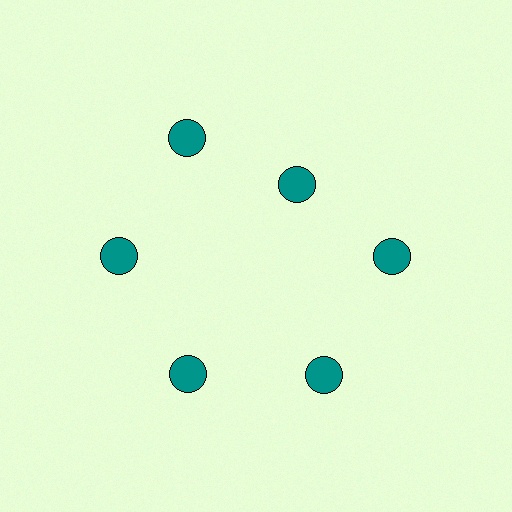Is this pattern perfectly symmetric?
No. The 6 teal circles are arranged in a ring, but one element near the 1 o'clock position is pulled inward toward the center, breaking the 6-fold rotational symmetry.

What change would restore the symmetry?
The symmetry would be restored by moving it outward, back onto the ring so that all 6 circles sit at equal angles and equal distance from the center.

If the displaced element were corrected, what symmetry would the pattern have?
It would have 6-fold rotational symmetry — the pattern would map onto itself every 60 degrees.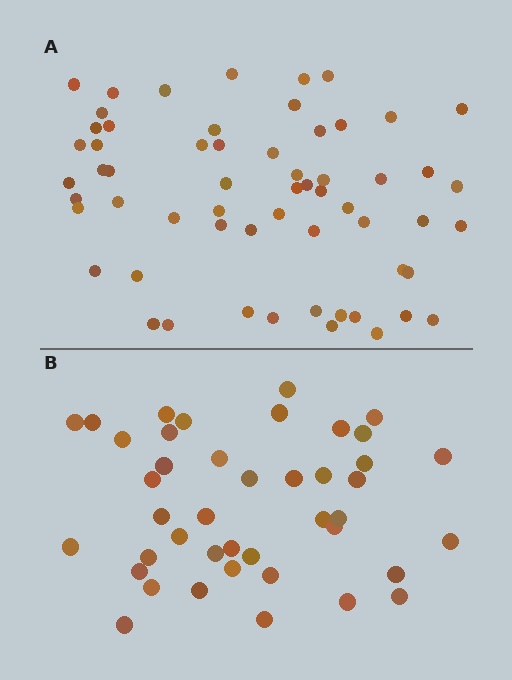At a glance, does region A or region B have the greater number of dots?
Region A (the top region) has more dots.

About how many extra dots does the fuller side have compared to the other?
Region A has approximately 20 more dots than region B.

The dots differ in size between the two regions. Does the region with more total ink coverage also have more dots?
No. Region B has more total ink coverage because its dots are larger, but region A actually contains more individual dots. Total area can be misleading — the number of items is what matters here.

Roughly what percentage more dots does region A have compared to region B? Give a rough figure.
About 45% more.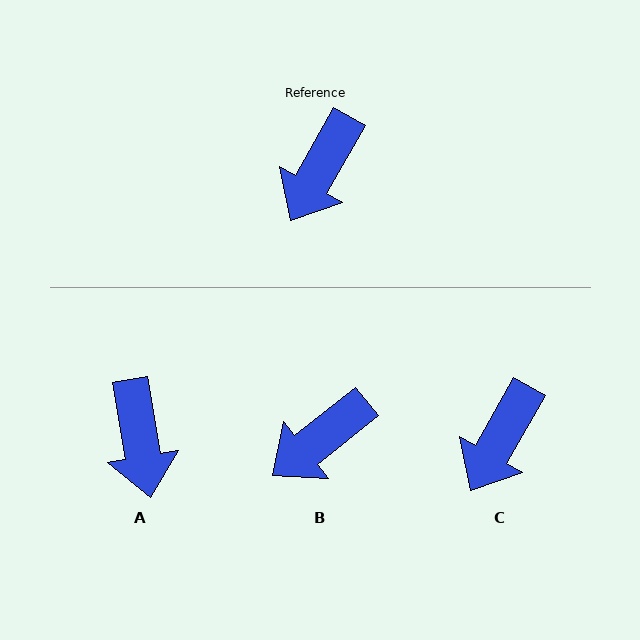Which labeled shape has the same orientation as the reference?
C.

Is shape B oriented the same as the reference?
No, it is off by about 22 degrees.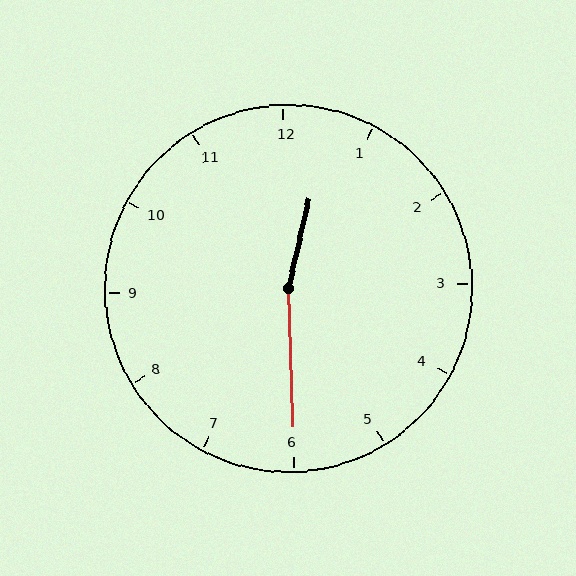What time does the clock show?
12:30.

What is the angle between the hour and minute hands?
Approximately 165 degrees.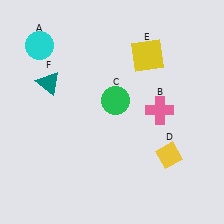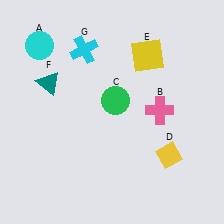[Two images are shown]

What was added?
A cyan cross (G) was added in Image 2.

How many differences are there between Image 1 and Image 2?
There is 1 difference between the two images.